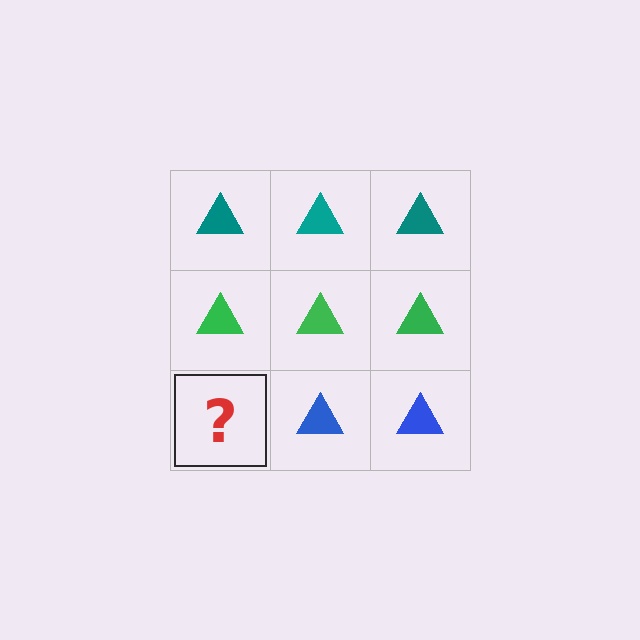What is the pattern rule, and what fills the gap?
The rule is that each row has a consistent color. The gap should be filled with a blue triangle.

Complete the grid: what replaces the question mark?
The question mark should be replaced with a blue triangle.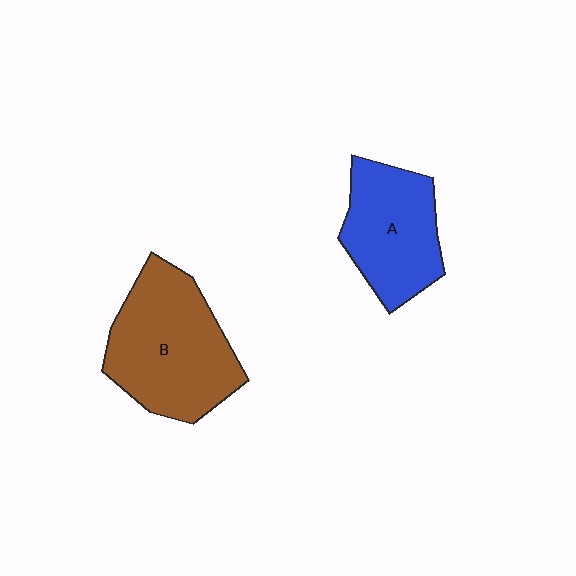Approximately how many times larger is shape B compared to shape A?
Approximately 1.3 times.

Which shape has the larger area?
Shape B (brown).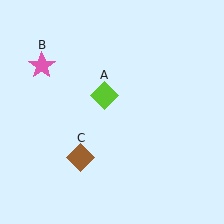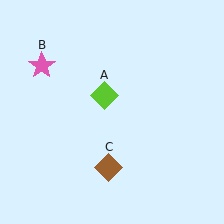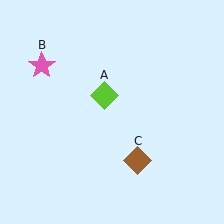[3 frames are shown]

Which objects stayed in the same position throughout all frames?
Lime diamond (object A) and pink star (object B) remained stationary.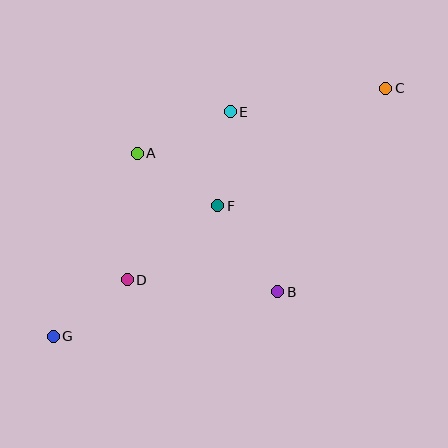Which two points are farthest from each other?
Points C and G are farthest from each other.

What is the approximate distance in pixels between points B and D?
The distance between B and D is approximately 151 pixels.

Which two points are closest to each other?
Points D and G are closest to each other.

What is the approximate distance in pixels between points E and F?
The distance between E and F is approximately 95 pixels.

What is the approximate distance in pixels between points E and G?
The distance between E and G is approximately 286 pixels.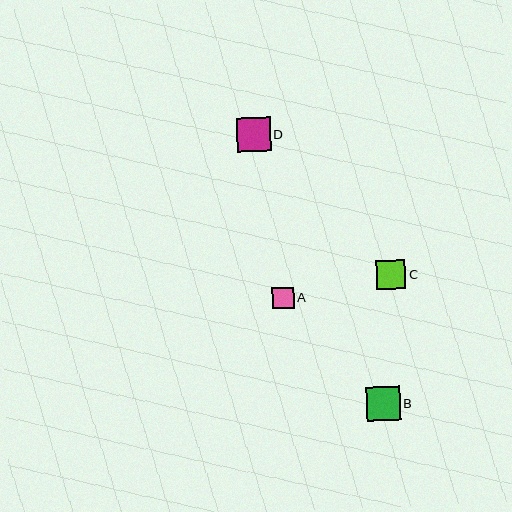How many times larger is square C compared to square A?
Square C is approximately 1.3 times the size of square A.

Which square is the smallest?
Square A is the smallest with a size of approximately 22 pixels.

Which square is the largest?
Square B is the largest with a size of approximately 34 pixels.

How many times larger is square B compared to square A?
Square B is approximately 1.6 times the size of square A.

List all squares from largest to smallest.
From largest to smallest: B, D, C, A.